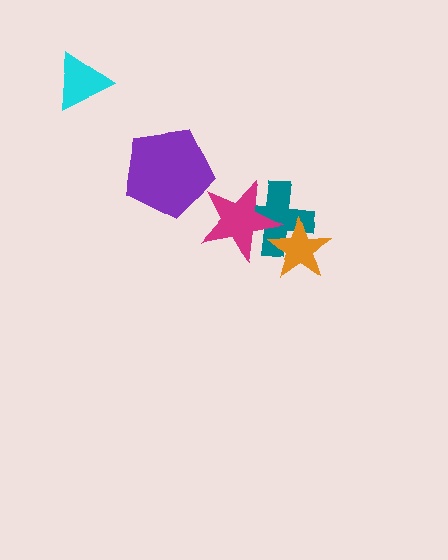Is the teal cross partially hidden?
Yes, it is partially covered by another shape.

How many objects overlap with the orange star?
2 objects overlap with the orange star.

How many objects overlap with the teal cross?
2 objects overlap with the teal cross.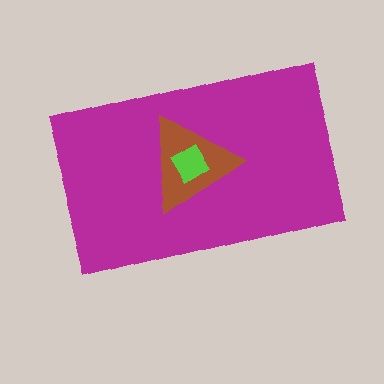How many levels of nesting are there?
3.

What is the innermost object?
The lime diamond.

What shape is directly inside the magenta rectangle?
The brown triangle.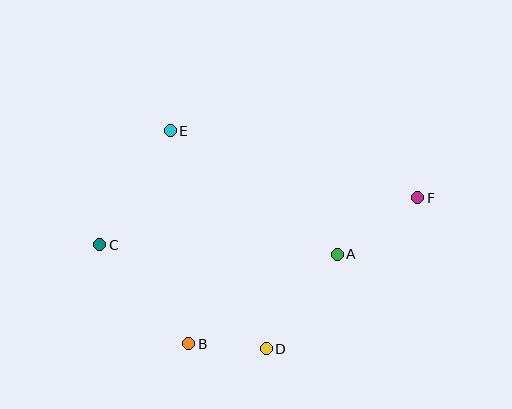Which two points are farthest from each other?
Points C and F are farthest from each other.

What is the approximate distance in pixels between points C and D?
The distance between C and D is approximately 196 pixels.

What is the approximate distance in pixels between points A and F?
The distance between A and F is approximately 98 pixels.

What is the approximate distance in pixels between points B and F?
The distance between B and F is approximately 272 pixels.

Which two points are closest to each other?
Points B and D are closest to each other.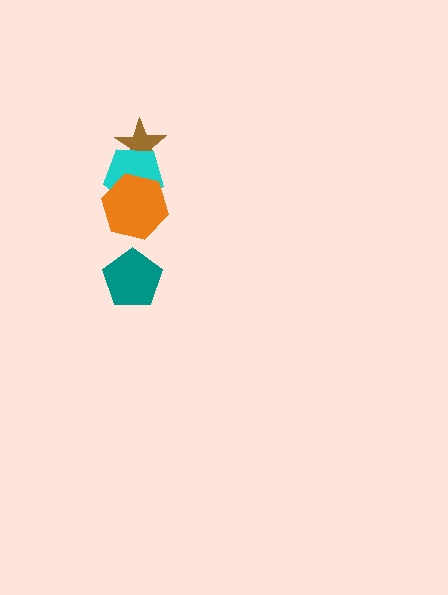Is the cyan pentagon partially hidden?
Yes, it is partially covered by another shape.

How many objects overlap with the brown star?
1 object overlaps with the brown star.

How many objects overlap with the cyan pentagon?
2 objects overlap with the cyan pentagon.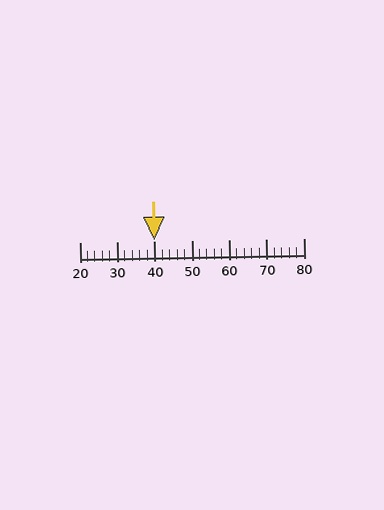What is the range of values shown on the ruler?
The ruler shows values from 20 to 80.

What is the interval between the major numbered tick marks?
The major tick marks are spaced 10 units apart.